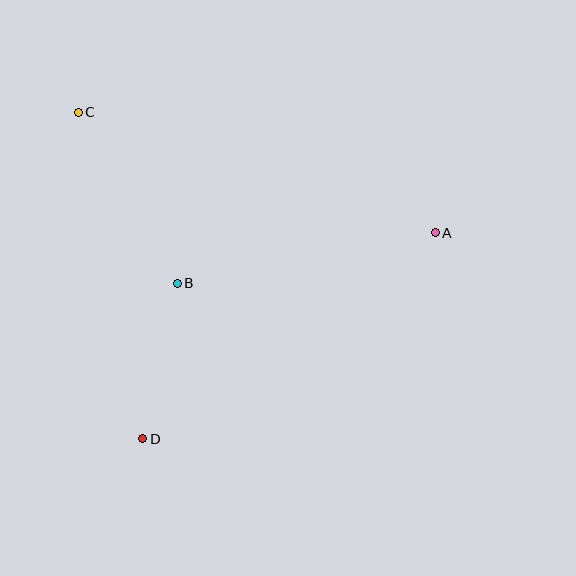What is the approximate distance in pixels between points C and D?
The distance between C and D is approximately 333 pixels.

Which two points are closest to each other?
Points B and D are closest to each other.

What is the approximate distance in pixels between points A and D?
The distance between A and D is approximately 358 pixels.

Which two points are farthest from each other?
Points A and C are farthest from each other.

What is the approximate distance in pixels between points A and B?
The distance between A and B is approximately 263 pixels.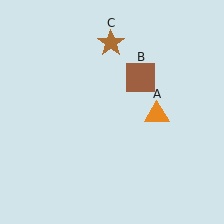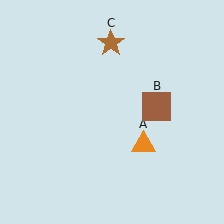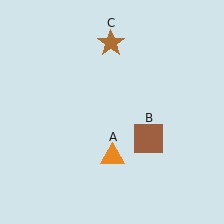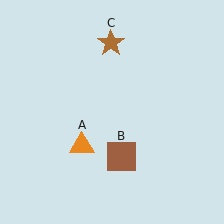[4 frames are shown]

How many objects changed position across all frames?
2 objects changed position: orange triangle (object A), brown square (object B).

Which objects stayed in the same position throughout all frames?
Brown star (object C) remained stationary.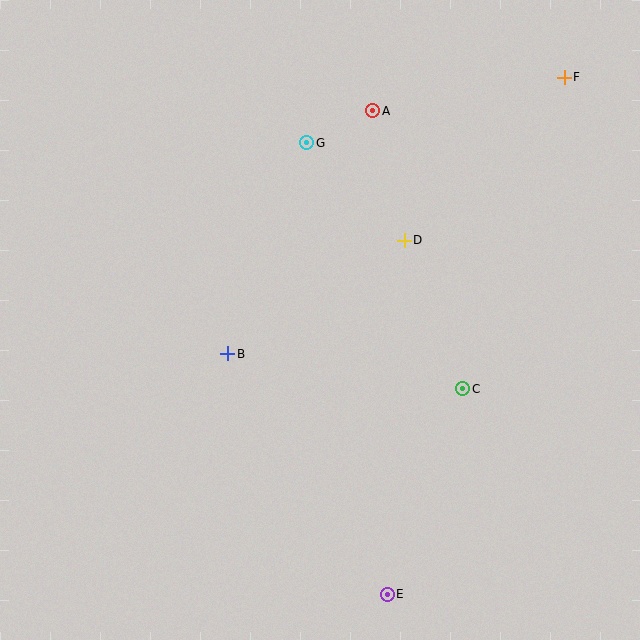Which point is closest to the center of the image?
Point B at (228, 354) is closest to the center.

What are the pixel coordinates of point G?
Point G is at (307, 143).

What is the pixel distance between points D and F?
The distance between D and F is 228 pixels.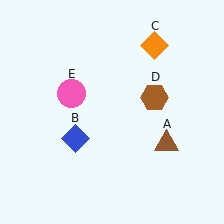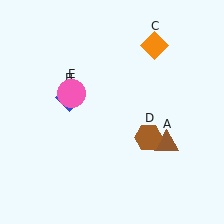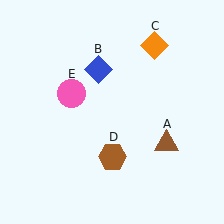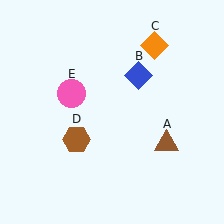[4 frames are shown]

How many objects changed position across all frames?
2 objects changed position: blue diamond (object B), brown hexagon (object D).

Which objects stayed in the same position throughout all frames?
Brown triangle (object A) and orange diamond (object C) and pink circle (object E) remained stationary.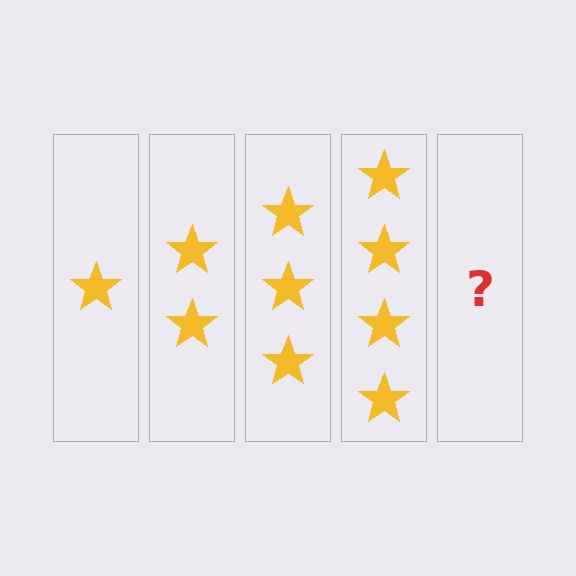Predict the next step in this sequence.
The next step is 5 stars.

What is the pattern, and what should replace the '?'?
The pattern is that each step adds one more star. The '?' should be 5 stars.